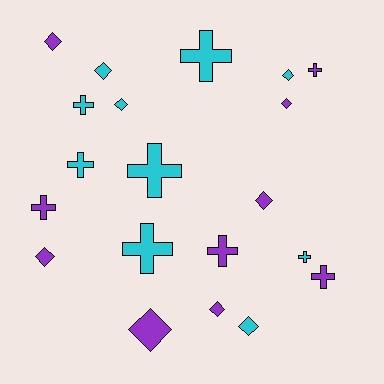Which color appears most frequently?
Cyan, with 10 objects.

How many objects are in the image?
There are 20 objects.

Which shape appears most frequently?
Cross, with 10 objects.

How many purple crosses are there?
There are 4 purple crosses.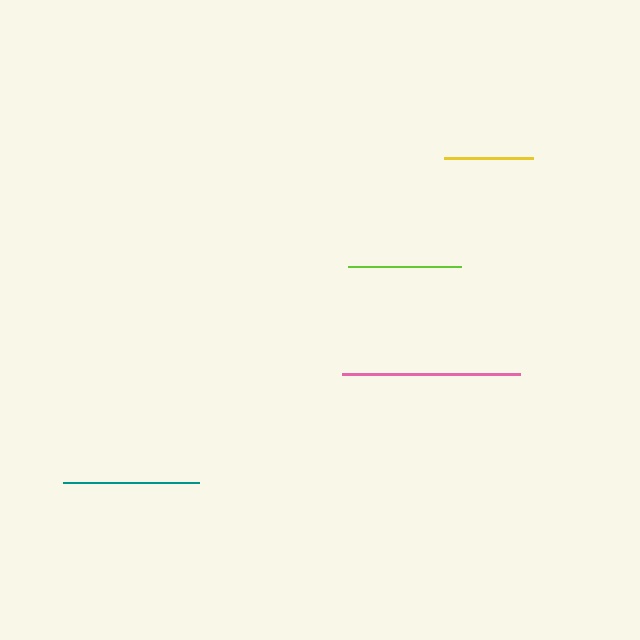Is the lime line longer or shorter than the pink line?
The pink line is longer than the lime line.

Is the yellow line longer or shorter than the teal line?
The teal line is longer than the yellow line.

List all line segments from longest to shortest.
From longest to shortest: pink, teal, lime, yellow.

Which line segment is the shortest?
The yellow line is the shortest at approximately 89 pixels.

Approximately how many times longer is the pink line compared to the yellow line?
The pink line is approximately 2.0 times the length of the yellow line.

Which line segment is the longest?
The pink line is the longest at approximately 178 pixels.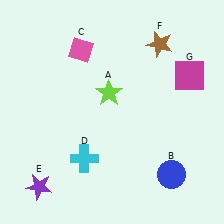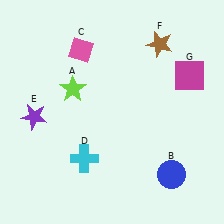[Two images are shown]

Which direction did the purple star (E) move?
The purple star (E) moved up.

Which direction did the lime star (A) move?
The lime star (A) moved left.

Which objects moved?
The objects that moved are: the lime star (A), the purple star (E).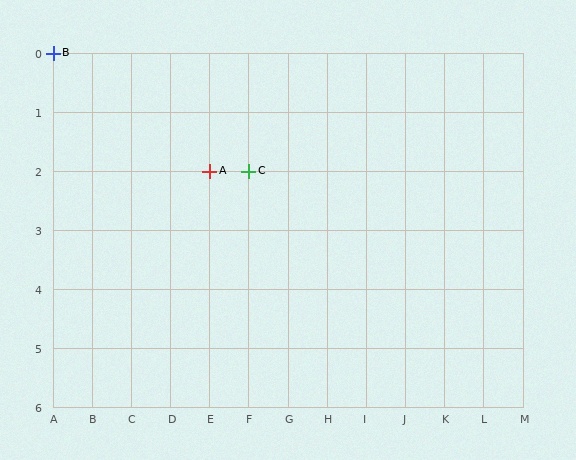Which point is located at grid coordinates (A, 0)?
Point B is at (A, 0).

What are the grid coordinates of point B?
Point B is at grid coordinates (A, 0).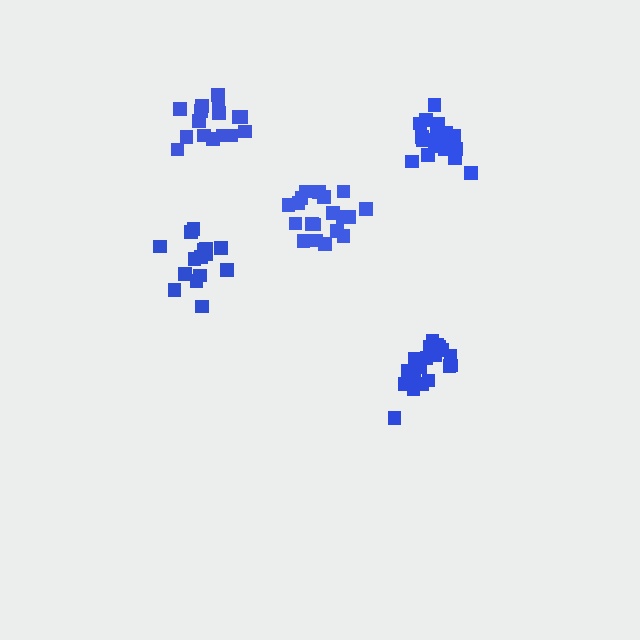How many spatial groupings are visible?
There are 5 spatial groupings.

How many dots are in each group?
Group 1: 21 dots, Group 2: 21 dots, Group 3: 17 dots, Group 4: 16 dots, Group 5: 19 dots (94 total).